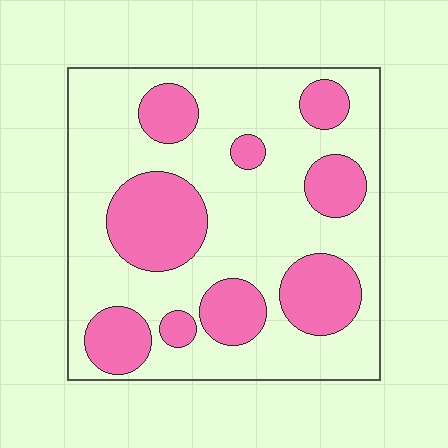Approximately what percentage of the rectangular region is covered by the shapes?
Approximately 30%.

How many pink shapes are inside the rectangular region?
9.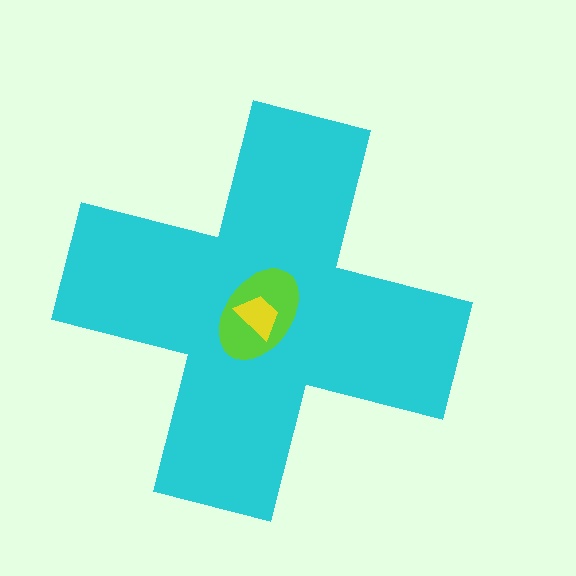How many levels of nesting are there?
3.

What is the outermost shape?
The cyan cross.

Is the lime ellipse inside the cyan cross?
Yes.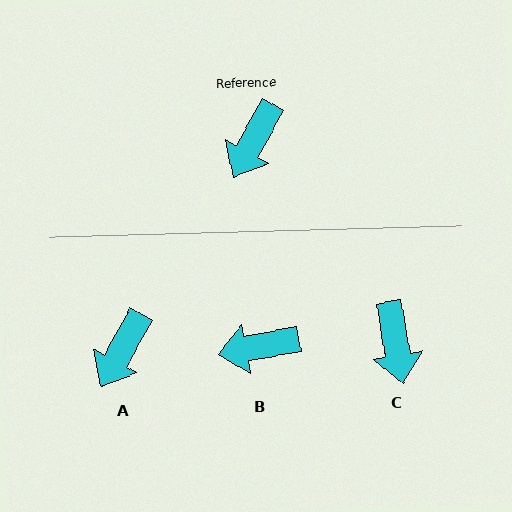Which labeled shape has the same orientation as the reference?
A.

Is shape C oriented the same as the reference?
No, it is off by about 38 degrees.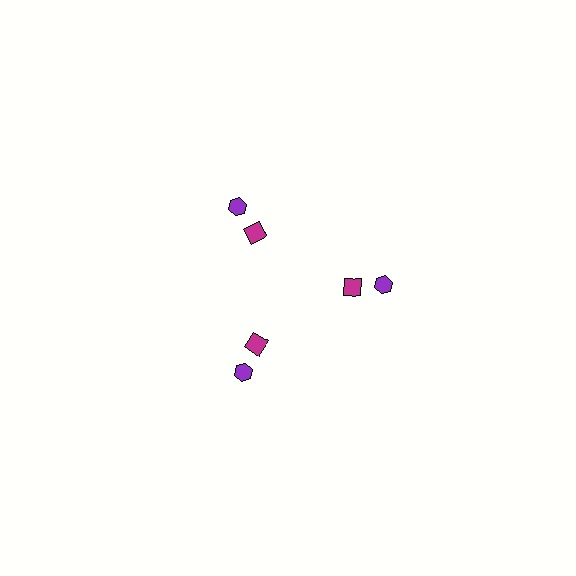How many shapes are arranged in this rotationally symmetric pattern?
There are 6 shapes, arranged in 3 groups of 2.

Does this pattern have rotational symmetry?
Yes, this pattern has 3-fold rotational symmetry. It looks the same after rotating 120 degrees around the center.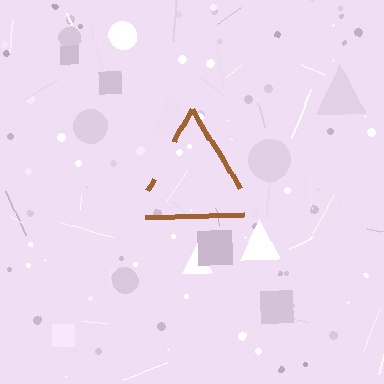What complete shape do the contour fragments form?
The contour fragments form a triangle.